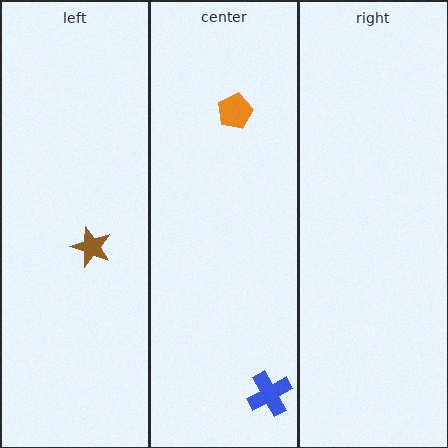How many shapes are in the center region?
2.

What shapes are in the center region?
The orange pentagon, the blue cross.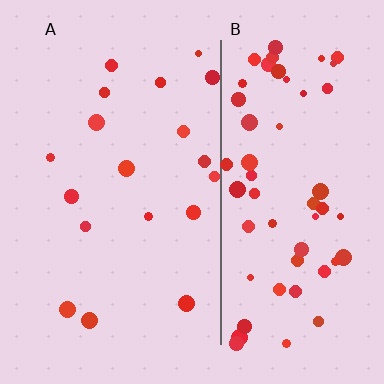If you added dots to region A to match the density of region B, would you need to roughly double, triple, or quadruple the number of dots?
Approximately triple.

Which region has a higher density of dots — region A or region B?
B (the right).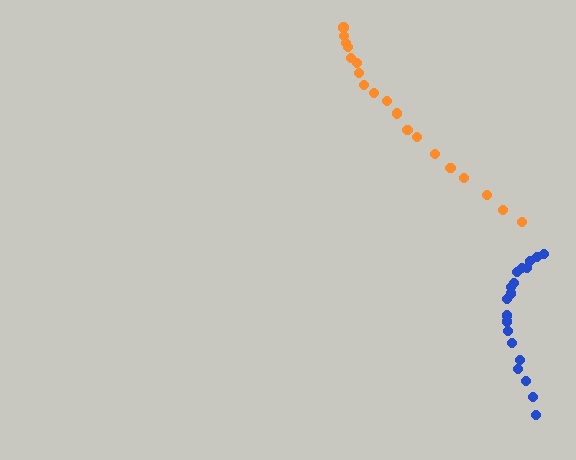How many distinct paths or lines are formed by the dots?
There are 2 distinct paths.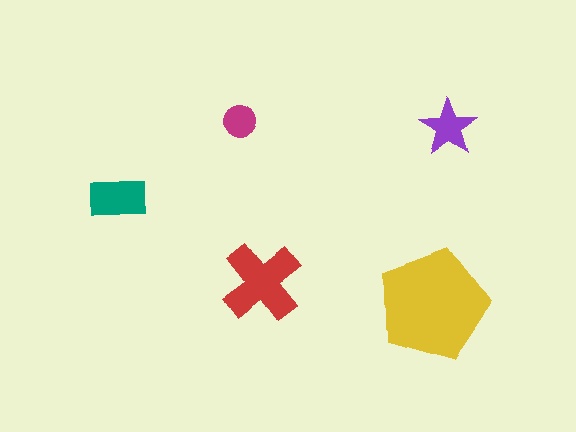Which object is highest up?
The magenta circle is topmost.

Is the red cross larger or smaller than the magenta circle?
Larger.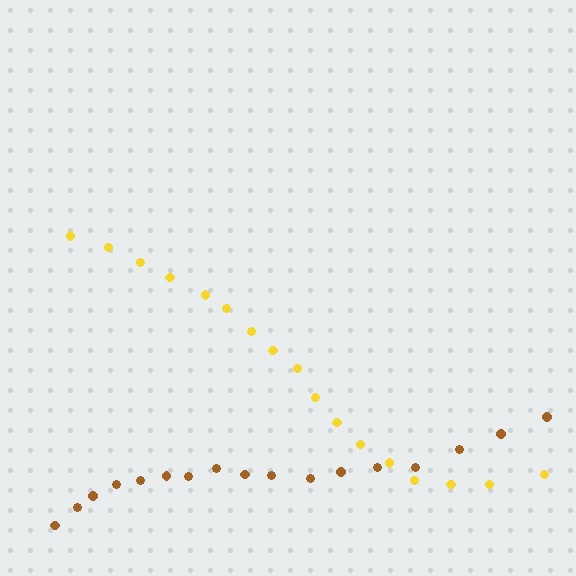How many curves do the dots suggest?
There are 2 distinct paths.